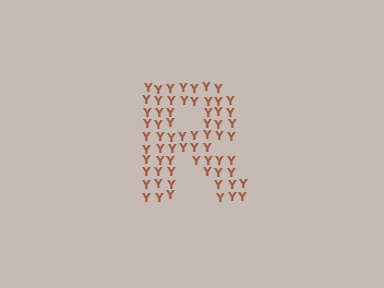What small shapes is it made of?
It is made of small letter Y's.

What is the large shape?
The large shape is the letter R.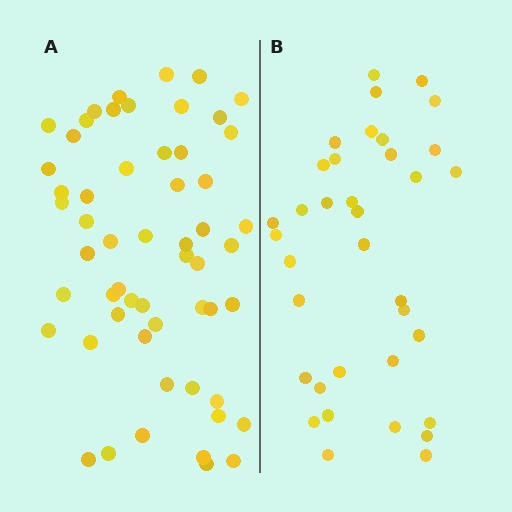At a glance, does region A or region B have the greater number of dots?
Region A (the left region) has more dots.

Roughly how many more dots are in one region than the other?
Region A has approximately 20 more dots than region B.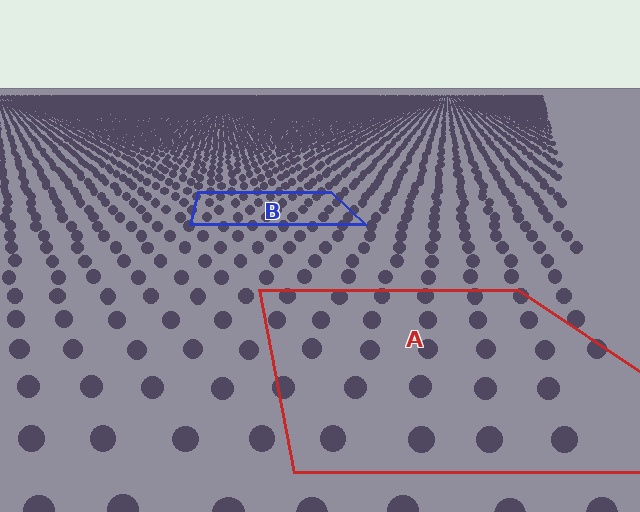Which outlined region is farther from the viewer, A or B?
Region B is farther from the viewer — the texture elements inside it appear smaller and more densely packed.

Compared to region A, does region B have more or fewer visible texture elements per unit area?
Region B has more texture elements per unit area — they are packed more densely because it is farther away.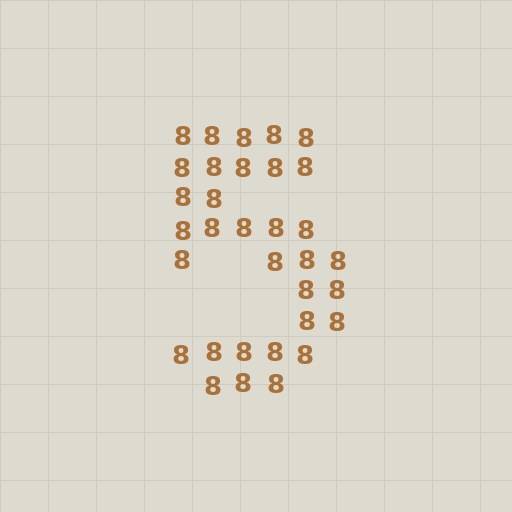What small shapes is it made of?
It is made of small digit 8's.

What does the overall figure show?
The overall figure shows the digit 5.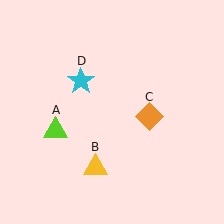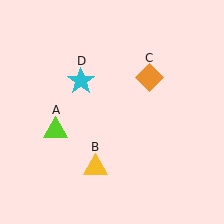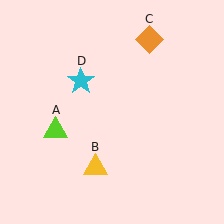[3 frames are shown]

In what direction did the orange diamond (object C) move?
The orange diamond (object C) moved up.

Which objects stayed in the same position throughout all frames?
Lime triangle (object A) and yellow triangle (object B) and cyan star (object D) remained stationary.